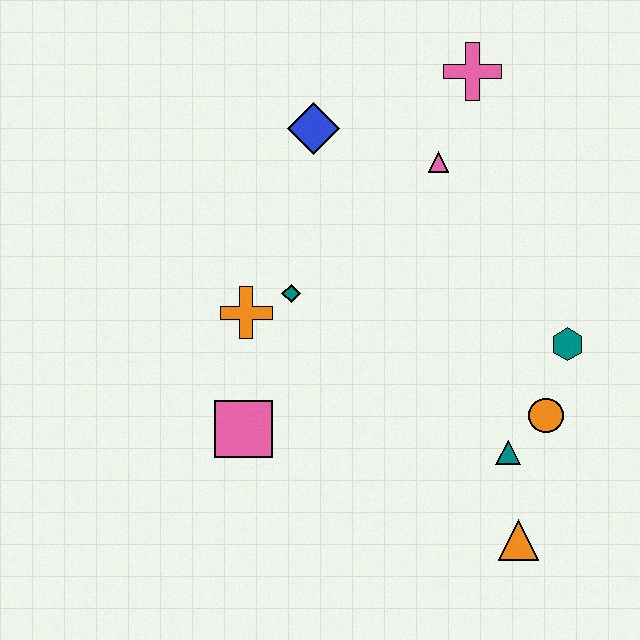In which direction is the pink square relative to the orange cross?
The pink square is below the orange cross.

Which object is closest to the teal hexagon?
The orange circle is closest to the teal hexagon.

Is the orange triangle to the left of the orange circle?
Yes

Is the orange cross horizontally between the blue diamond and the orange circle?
No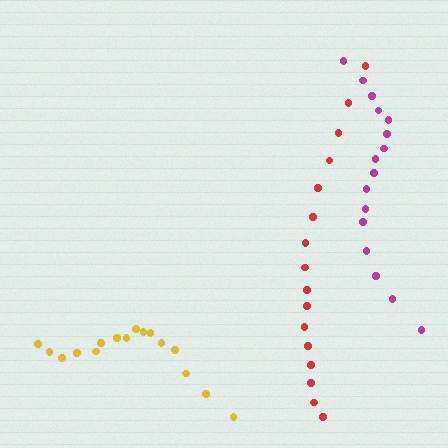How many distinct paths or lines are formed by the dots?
There are 3 distinct paths.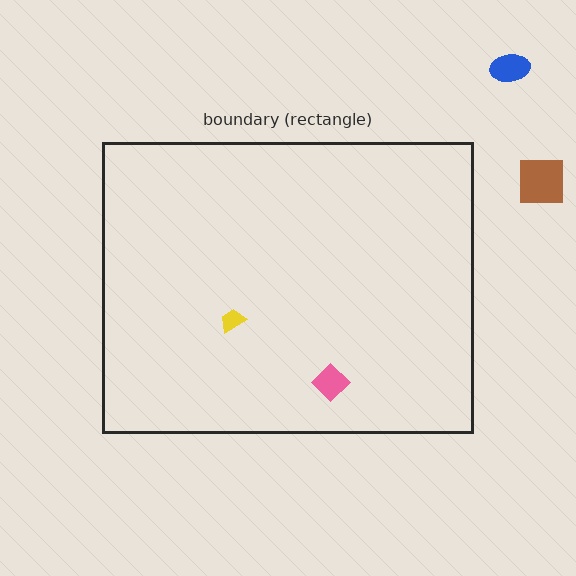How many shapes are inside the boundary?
2 inside, 2 outside.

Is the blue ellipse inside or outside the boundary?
Outside.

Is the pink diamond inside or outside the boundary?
Inside.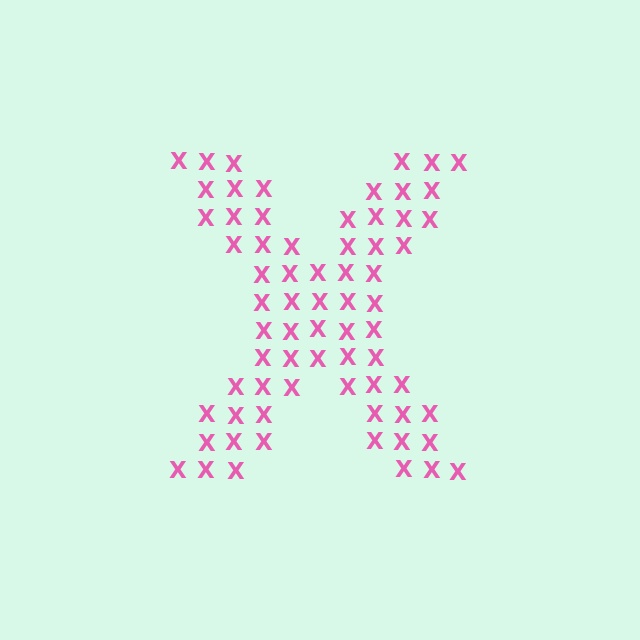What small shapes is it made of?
It is made of small letter X's.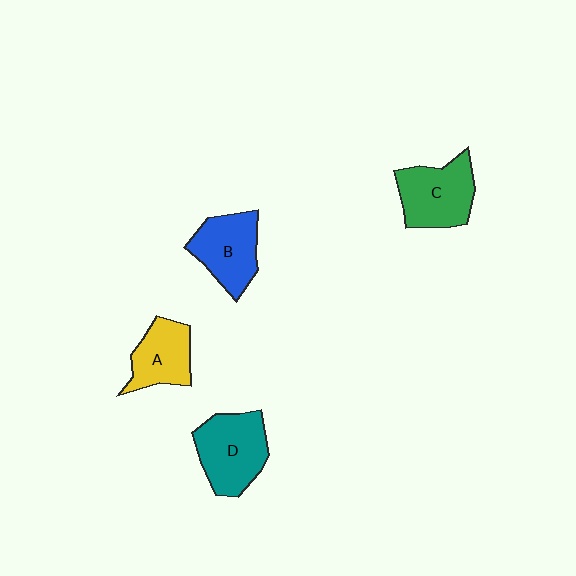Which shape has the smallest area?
Shape A (yellow).